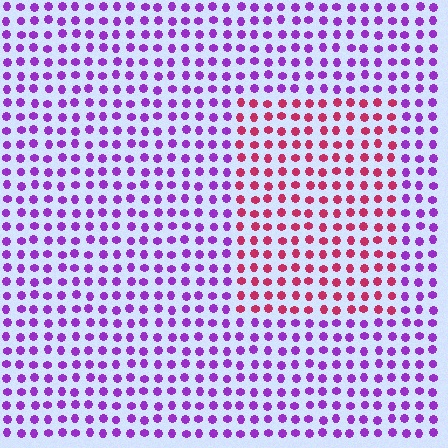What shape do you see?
I see a rectangle.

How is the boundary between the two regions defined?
The boundary is defined purely by a slight shift in hue (about 56 degrees). Spacing, size, and orientation are identical on both sides.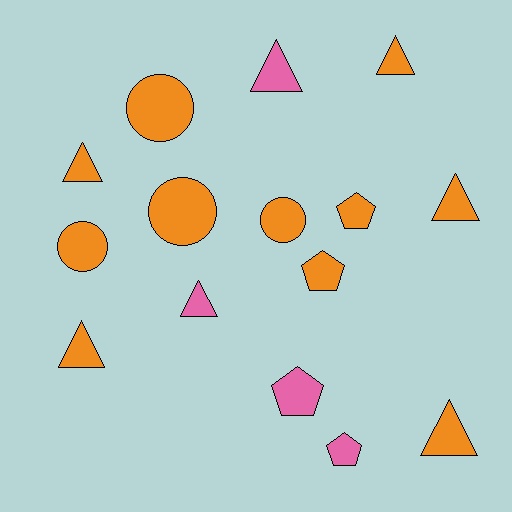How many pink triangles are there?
There are 2 pink triangles.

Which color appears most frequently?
Orange, with 11 objects.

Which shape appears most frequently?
Triangle, with 7 objects.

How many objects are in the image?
There are 15 objects.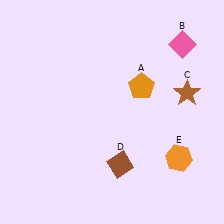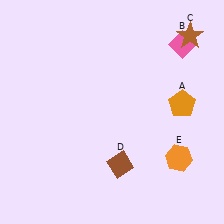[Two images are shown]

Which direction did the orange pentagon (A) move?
The orange pentagon (A) moved right.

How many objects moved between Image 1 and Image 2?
2 objects moved between the two images.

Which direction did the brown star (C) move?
The brown star (C) moved up.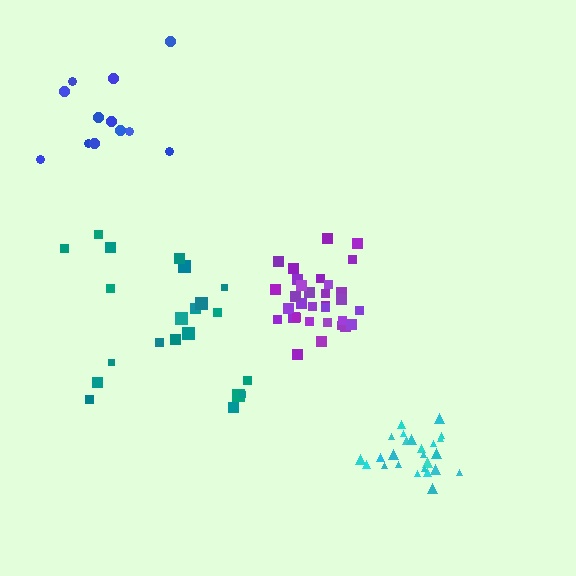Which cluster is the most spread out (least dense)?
Blue.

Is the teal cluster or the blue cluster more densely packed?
Teal.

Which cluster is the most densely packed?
Cyan.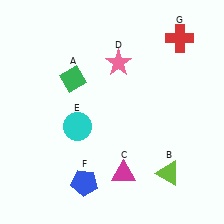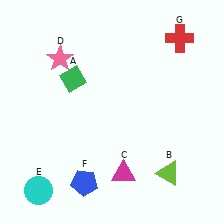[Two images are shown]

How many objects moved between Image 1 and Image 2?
2 objects moved between the two images.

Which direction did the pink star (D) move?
The pink star (D) moved left.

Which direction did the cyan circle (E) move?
The cyan circle (E) moved down.